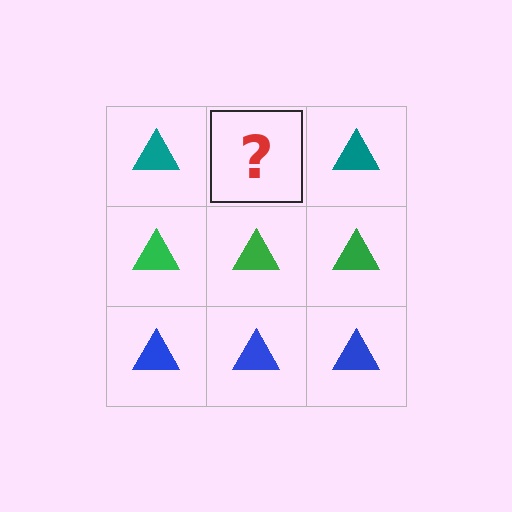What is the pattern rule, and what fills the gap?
The rule is that each row has a consistent color. The gap should be filled with a teal triangle.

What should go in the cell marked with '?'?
The missing cell should contain a teal triangle.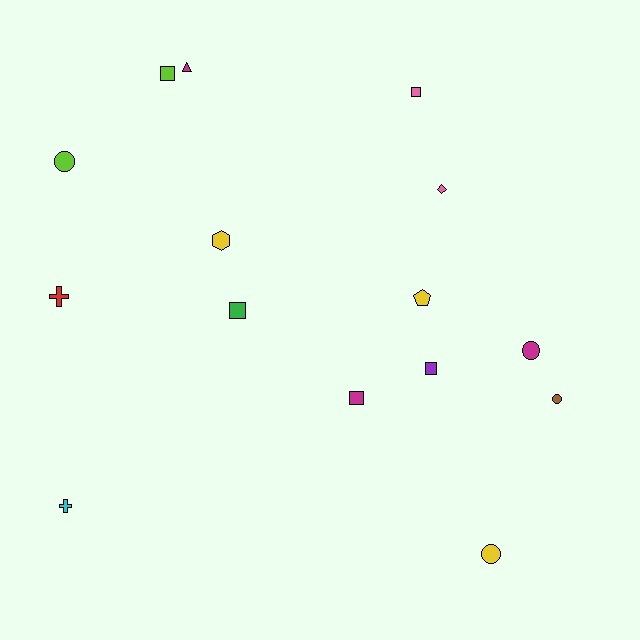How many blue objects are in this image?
There are no blue objects.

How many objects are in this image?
There are 15 objects.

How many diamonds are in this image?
There is 1 diamond.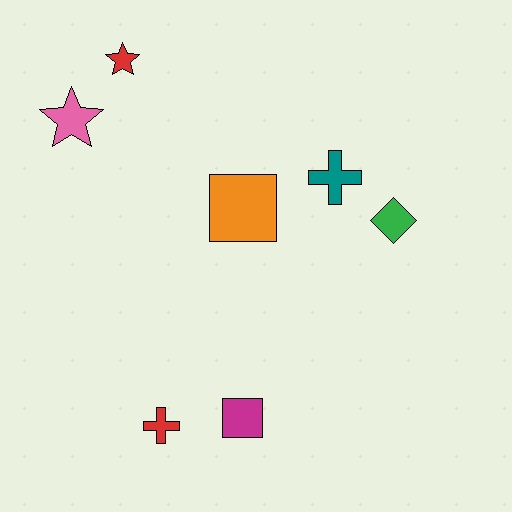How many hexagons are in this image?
There are no hexagons.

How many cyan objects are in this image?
There are no cyan objects.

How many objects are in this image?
There are 7 objects.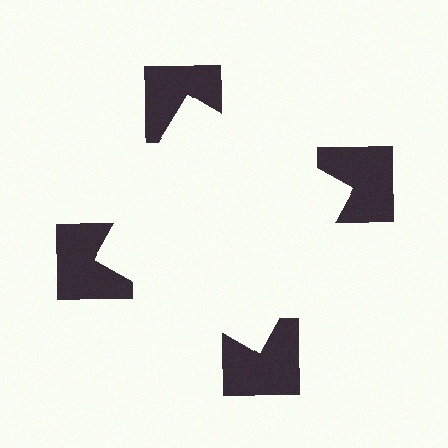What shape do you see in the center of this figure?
An illusory square — its edges are inferred from the aligned wedge cuts in the notched squares, not physically drawn.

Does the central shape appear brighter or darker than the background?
It typically appears slightly brighter than the background, even though no actual brightness change is drawn.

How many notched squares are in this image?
There are 4 — one at each vertex of the illusory square.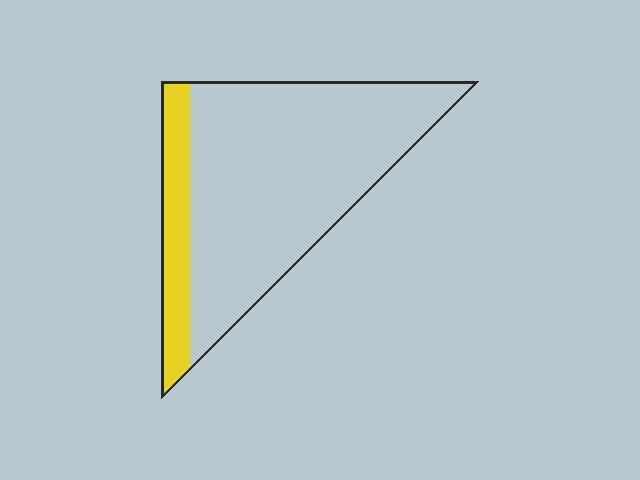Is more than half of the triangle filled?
No.